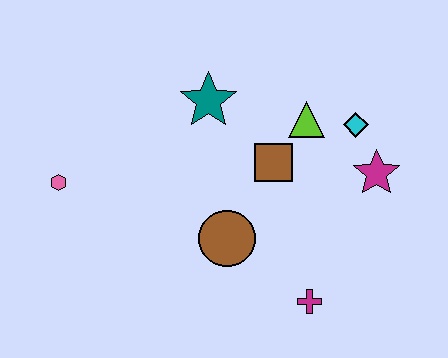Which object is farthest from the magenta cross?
The pink hexagon is farthest from the magenta cross.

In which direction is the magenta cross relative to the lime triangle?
The magenta cross is below the lime triangle.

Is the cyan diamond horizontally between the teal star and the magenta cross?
No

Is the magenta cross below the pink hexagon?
Yes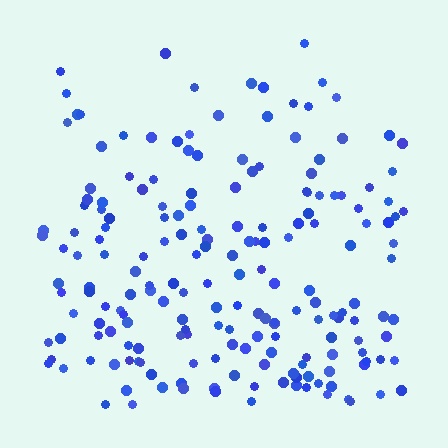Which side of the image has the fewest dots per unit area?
The top.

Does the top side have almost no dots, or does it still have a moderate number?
Still a moderate number, just noticeably fewer than the bottom.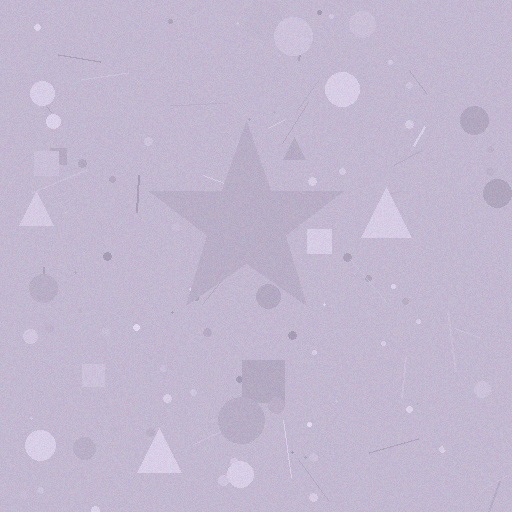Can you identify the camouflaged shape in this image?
The camouflaged shape is a star.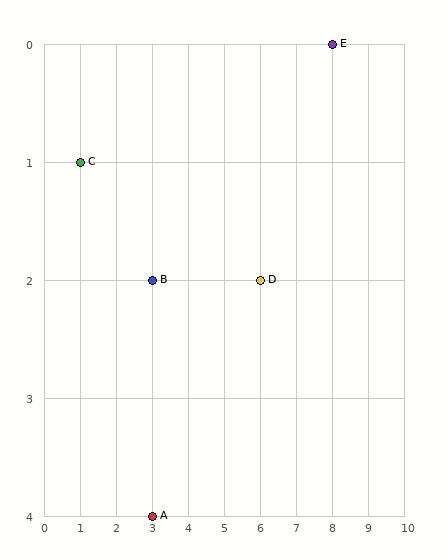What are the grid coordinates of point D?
Point D is at grid coordinates (6, 2).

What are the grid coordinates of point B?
Point B is at grid coordinates (3, 2).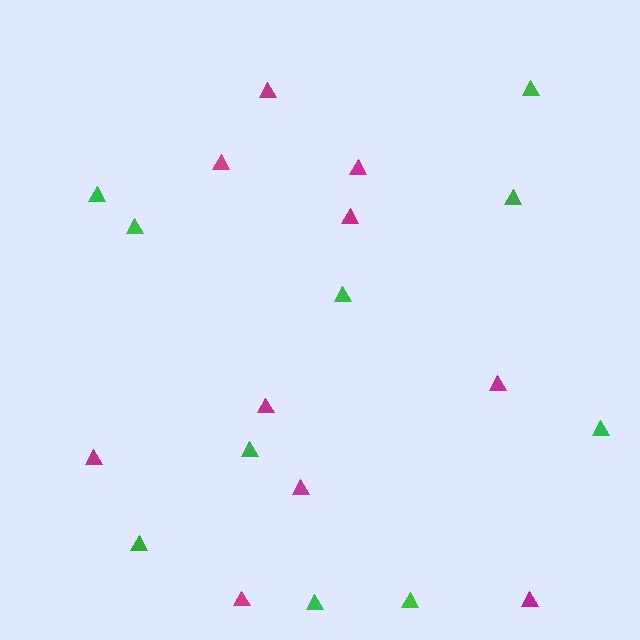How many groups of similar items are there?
There are 2 groups: one group of green triangles (10) and one group of magenta triangles (10).